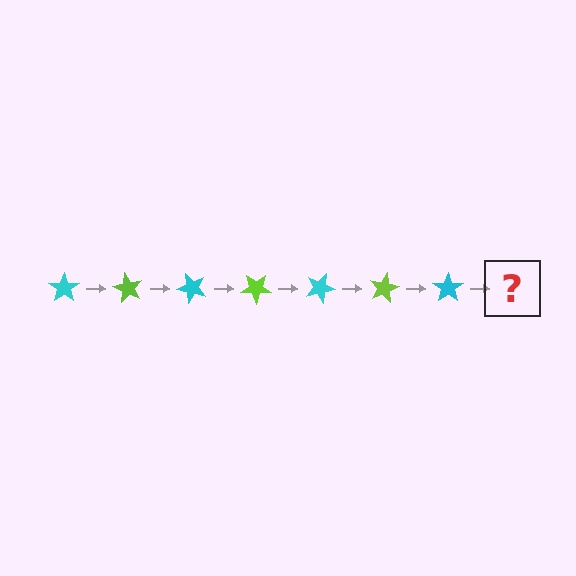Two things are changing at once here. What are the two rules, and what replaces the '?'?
The two rules are that it rotates 60 degrees each step and the color cycles through cyan and lime. The '?' should be a lime star, rotated 420 degrees from the start.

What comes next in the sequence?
The next element should be a lime star, rotated 420 degrees from the start.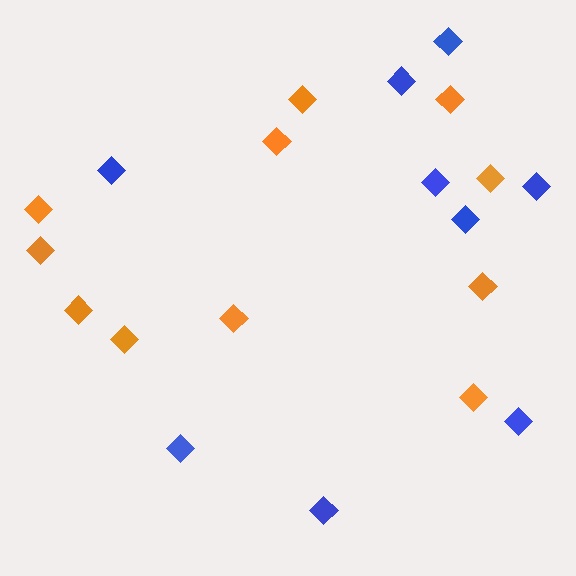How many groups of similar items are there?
There are 2 groups: one group of orange diamonds (11) and one group of blue diamonds (9).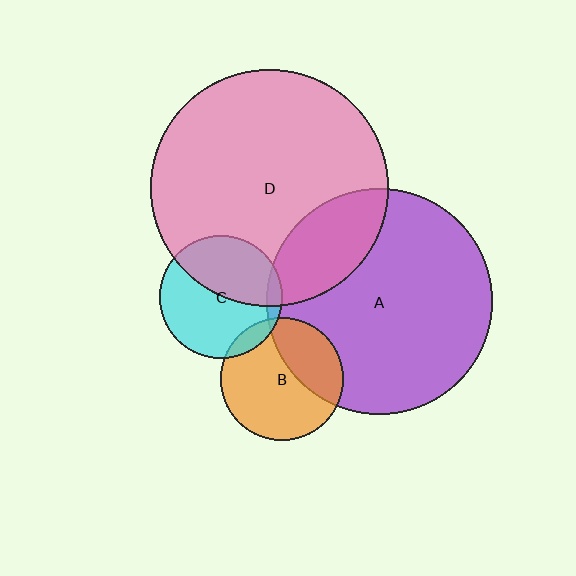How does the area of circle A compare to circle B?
Approximately 3.4 times.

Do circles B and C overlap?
Yes.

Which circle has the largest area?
Circle D (pink).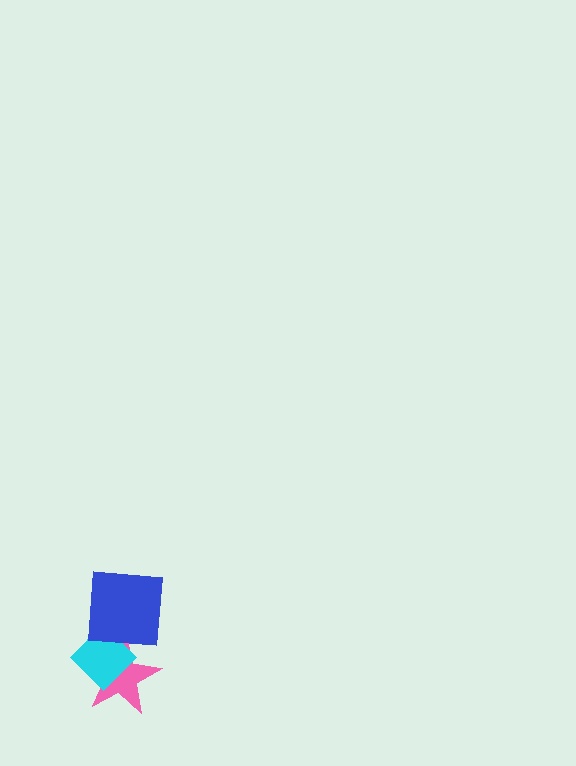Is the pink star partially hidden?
Yes, it is partially covered by another shape.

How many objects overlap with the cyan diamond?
2 objects overlap with the cyan diamond.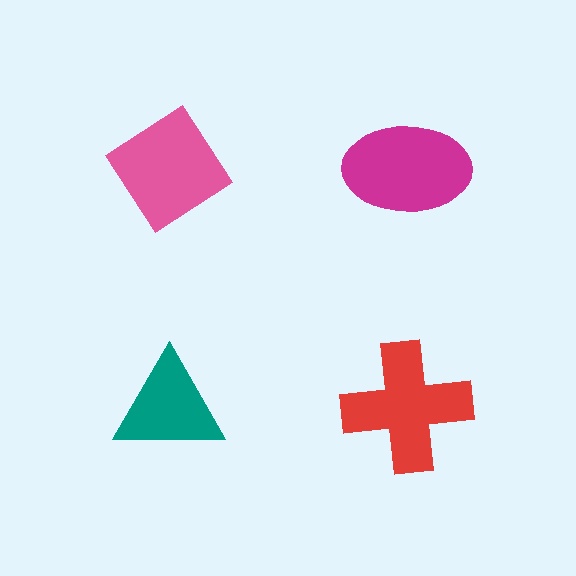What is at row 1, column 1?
A pink diamond.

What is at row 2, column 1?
A teal triangle.